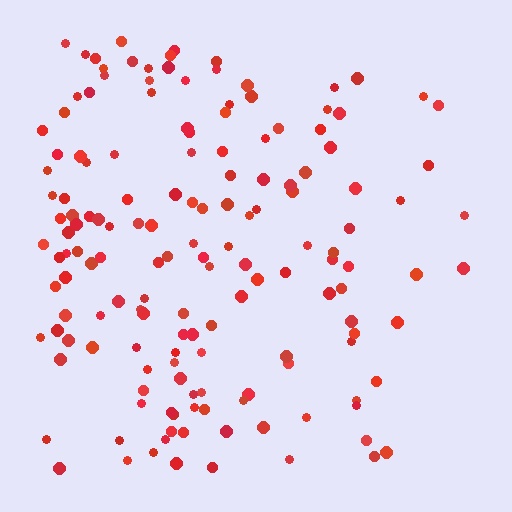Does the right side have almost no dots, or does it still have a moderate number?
Still a moderate number, just noticeably fewer than the left.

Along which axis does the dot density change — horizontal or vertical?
Horizontal.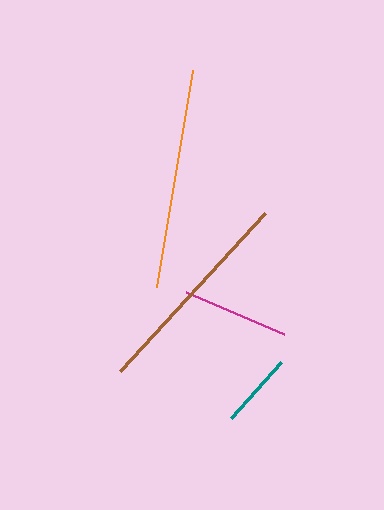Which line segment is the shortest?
The teal line is the shortest at approximately 75 pixels.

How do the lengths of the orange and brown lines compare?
The orange and brown lines are approximately the same length.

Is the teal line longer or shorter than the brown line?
The brown line is longer than the teal line.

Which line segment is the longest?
The orange line is the longest at approximately 220 pixels.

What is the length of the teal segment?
The teal segment is approximately 75 pixels long.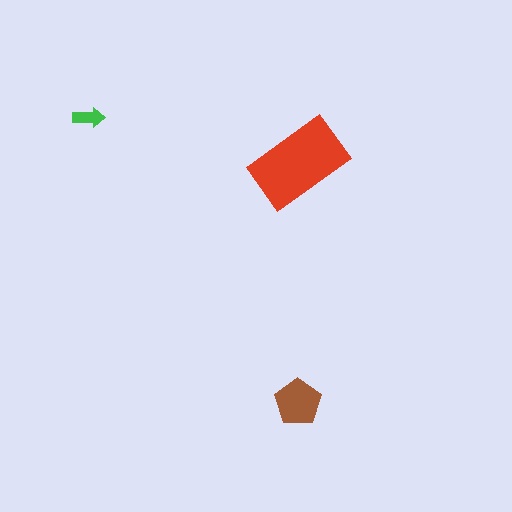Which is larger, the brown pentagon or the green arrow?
The brown pentagon.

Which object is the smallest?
The green arrow.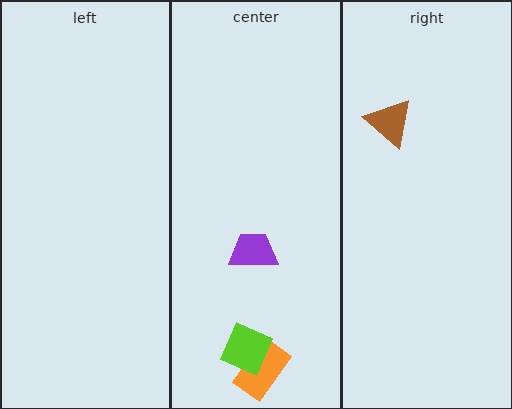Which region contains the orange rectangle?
The center region.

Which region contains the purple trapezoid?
The center region.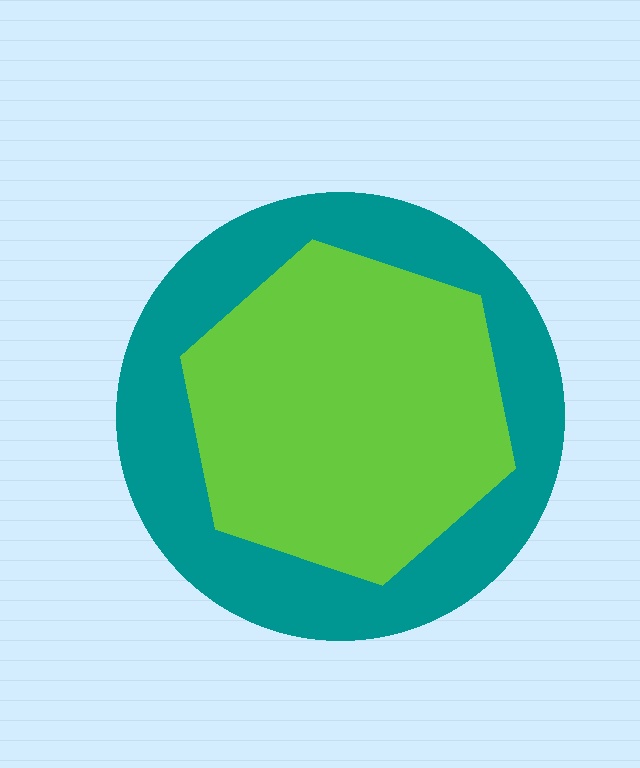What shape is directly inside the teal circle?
The lime hexagon.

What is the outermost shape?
The teal circle.